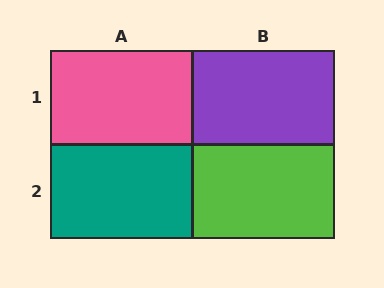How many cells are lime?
1 cell is lime.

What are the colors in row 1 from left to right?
Pink, purple.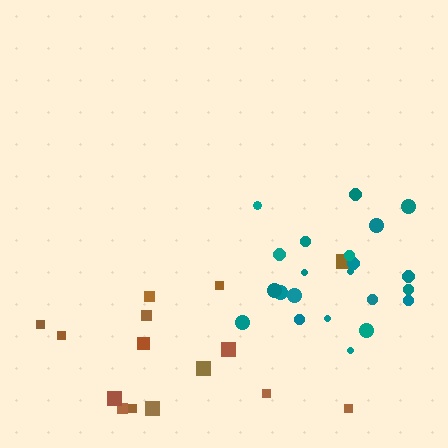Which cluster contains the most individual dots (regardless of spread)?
Teal (22).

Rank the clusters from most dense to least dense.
teal, brown.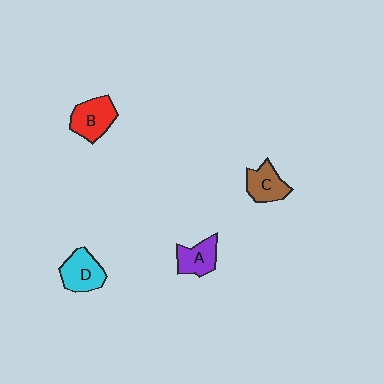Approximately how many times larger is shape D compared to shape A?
Approximately 1.2 times.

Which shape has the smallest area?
Shape A (purple).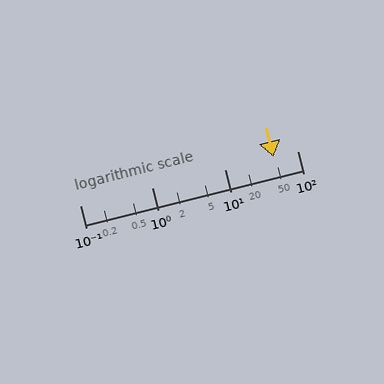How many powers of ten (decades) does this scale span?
The scale spans 3 decades, from 0.1 to 100.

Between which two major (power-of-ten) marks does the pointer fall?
The pointer is between 10 and 100.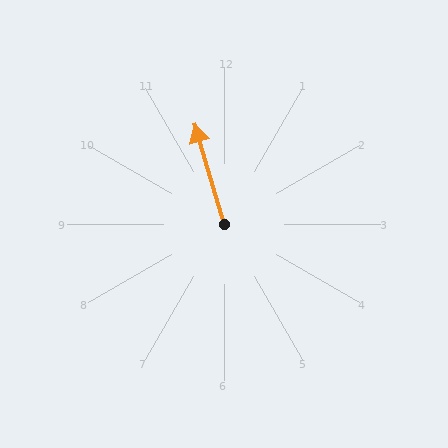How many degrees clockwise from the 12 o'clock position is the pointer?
Approximately 344 degrees.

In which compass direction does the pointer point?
North.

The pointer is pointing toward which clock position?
Roughly 11 o'clock.